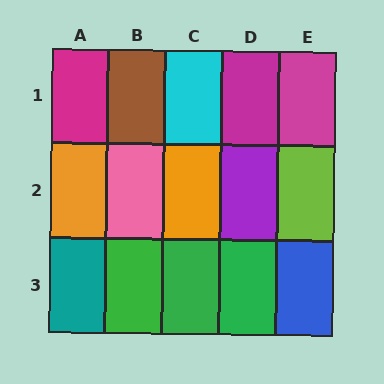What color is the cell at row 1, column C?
Cyan.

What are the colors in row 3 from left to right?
Teal, green, green, green, blue.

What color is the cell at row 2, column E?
Lime.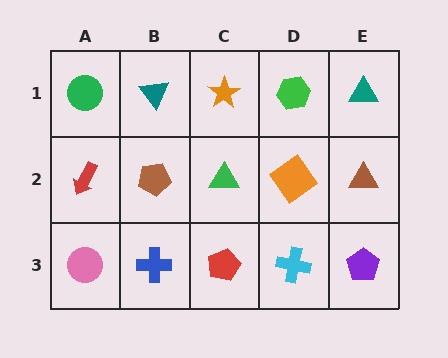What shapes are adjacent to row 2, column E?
A teal triangle (row 1, column E), a purple pentagon (row 3, column E), an orange diamond (row 2, column D).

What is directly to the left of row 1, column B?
A green circle.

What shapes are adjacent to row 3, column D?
An orange diamond (row 2, column D), a red pentagon (row 3, column C), a purple pentagon (row 3, column E).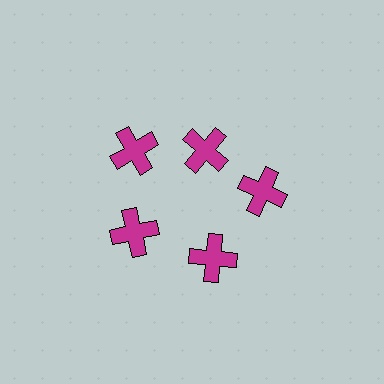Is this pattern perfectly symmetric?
No. The 5 magenta crosses are arranged in a ring, but one element near the 1 o'clock position is pulled inward toward the center, breaking the 5-fold rotational symmetry.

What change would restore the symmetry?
The symmetry would be restored by moving it outward, back onto the ring so that all 5 crosses sit at equal angles and equal distance from the center.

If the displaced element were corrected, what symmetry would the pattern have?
It would have 5-fold rotational symmetry — the pattern would map onto itself every 72 degrees.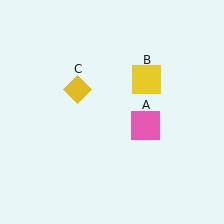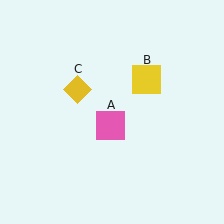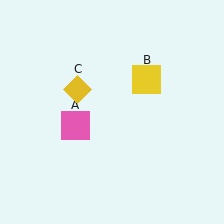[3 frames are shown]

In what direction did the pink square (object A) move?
The pink square (object A) moved left.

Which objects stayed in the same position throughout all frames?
Yellow square (object B) and yellow diamond (object C) remained stationary.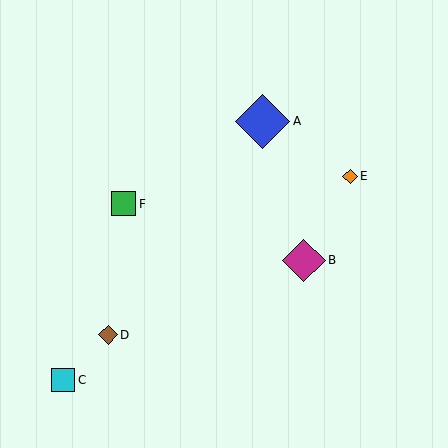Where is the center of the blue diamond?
The center of the blue diamond is at (263, 121).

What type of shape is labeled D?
Shape D is a brown diamond.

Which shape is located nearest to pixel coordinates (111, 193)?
The green square (labeled F) at (124, 204) is nearest to that location.